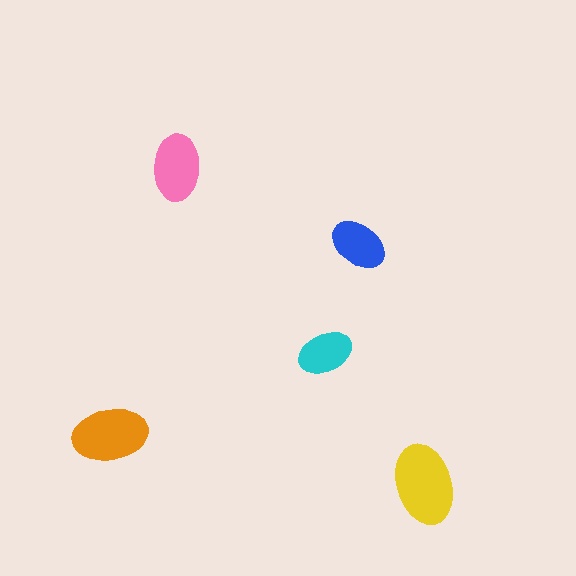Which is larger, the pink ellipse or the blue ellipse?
The pink one.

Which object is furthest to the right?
The yellow ellipse is rightmost.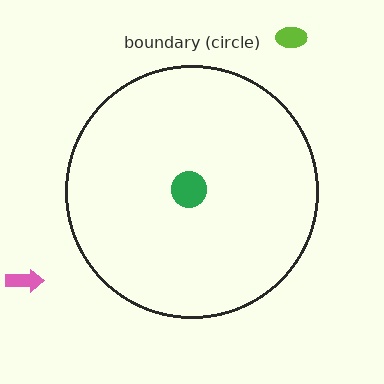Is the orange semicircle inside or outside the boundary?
Inside.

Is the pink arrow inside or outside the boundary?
Outside.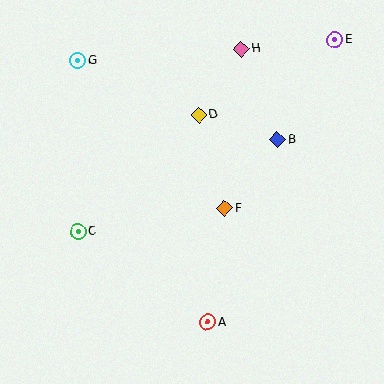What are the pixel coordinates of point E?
Point E is at (335, 40).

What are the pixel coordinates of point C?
Point C is at (78, 231).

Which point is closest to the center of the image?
Point F at (225, 209) is closest to the center.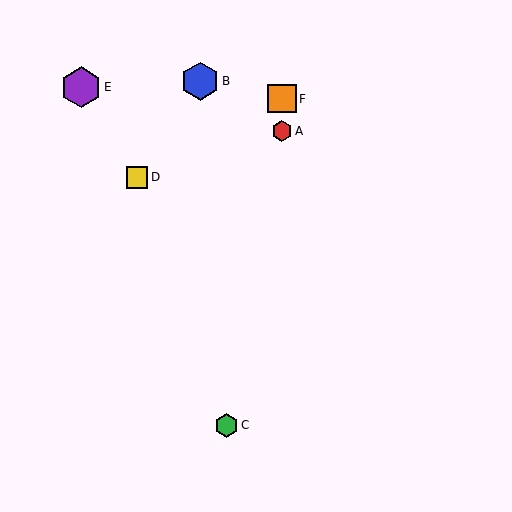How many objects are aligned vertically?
2 objects (A, F) are aligned vertically.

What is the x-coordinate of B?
Object B is at x≈200.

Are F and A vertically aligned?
Yes, both are at x≈282.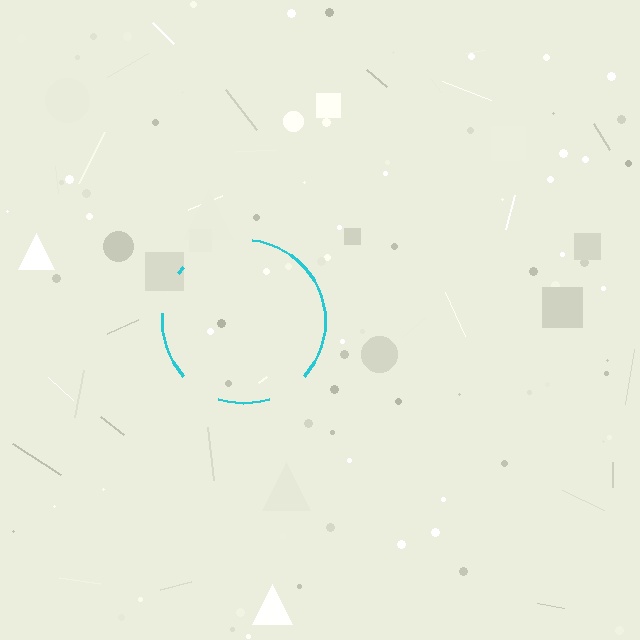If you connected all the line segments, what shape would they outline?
They would outline a circle.